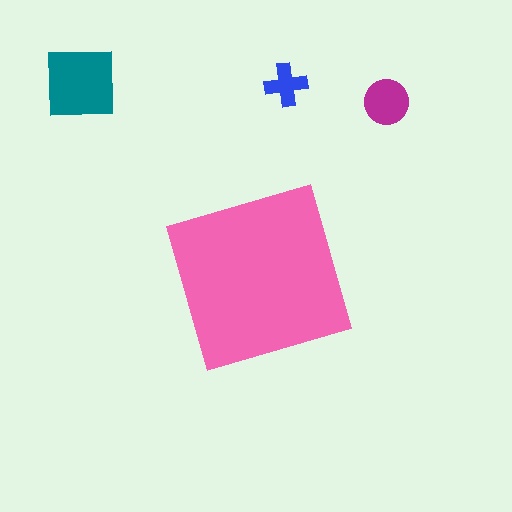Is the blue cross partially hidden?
No, the blue cross is fully visible.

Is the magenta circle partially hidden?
No, the magenta circle is fully visible.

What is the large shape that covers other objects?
A pink diamond.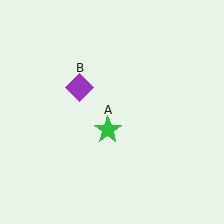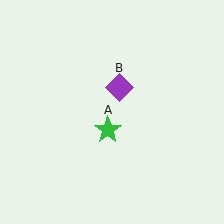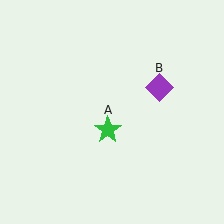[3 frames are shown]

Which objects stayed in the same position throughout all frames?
Green star (object A) remained stationary.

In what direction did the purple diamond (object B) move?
The purple diamond (object B) moved right.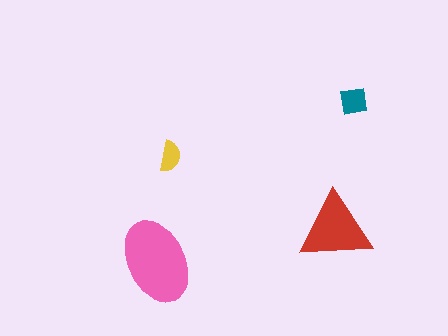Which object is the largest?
The pink ellipse.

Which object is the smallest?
The yellow semicircle.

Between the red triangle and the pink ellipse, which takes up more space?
The pink ellipse.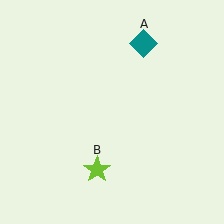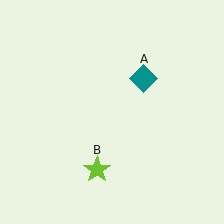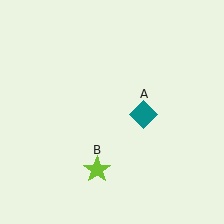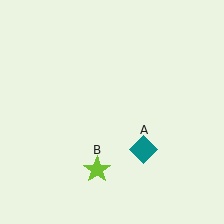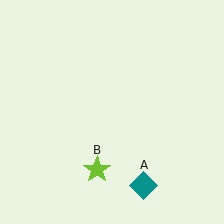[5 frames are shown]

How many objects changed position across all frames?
1 object changed position: teal diamond (object A).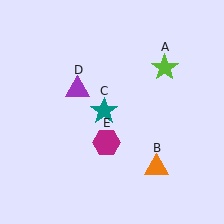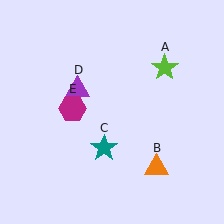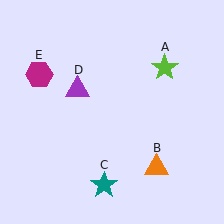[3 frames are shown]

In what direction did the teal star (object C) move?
The teal star (object C) moved down.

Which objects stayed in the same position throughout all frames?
Lime star (object A) and orange triangle (object B) and purple triangle (object D) remained stationary.